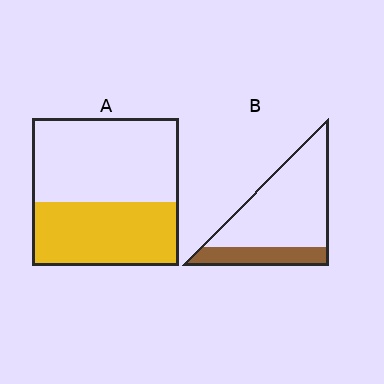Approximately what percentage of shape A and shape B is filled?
A is approximately 45% and B is approximately 25%.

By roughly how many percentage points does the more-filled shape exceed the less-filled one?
By roughly 20 percentage points (A over B).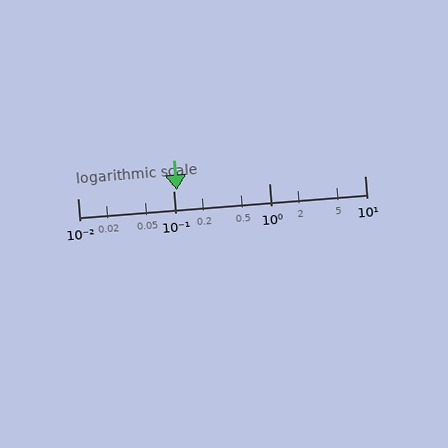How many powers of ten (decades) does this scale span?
The scale spans 3 decades, from 0.01 to 10.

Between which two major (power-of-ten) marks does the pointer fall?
The pointer is between 0.1 and 1.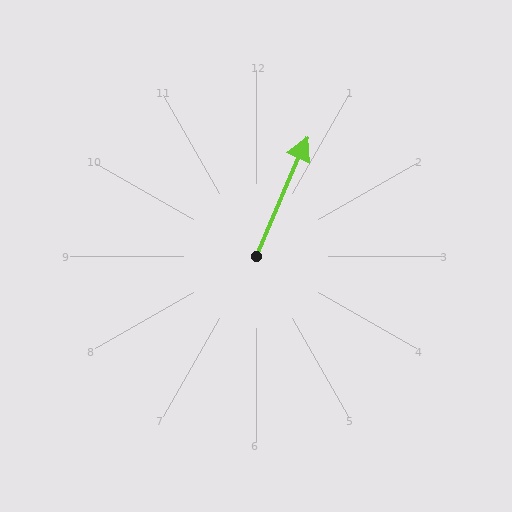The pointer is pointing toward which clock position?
Roughly 1 o'clock.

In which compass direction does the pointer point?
Northeast.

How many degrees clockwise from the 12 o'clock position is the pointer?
Approximately 23 degrees.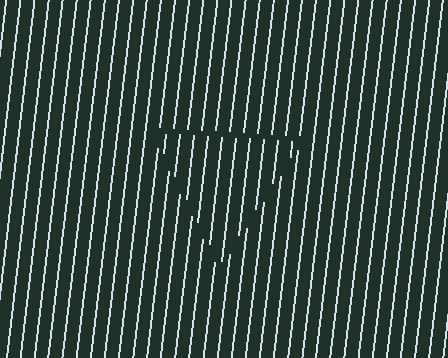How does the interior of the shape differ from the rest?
The interior of the shape contains the same grating, shifted by half a period — the contour is defined by the phase discontinuity where line-ends from the inner and outer gratings abut.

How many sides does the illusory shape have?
3 sides — the line-ends trace a triangle.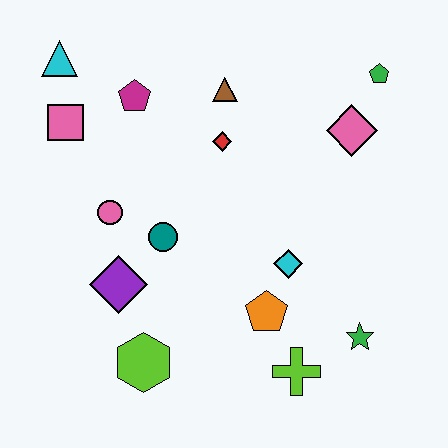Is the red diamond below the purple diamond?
No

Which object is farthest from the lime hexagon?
The green pentagon is farthest from the lime hexagon.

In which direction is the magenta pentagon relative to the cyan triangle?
The magenta pentagon is to the right of the cyan triangle.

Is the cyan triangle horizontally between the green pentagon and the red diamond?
No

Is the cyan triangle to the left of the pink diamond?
Yes